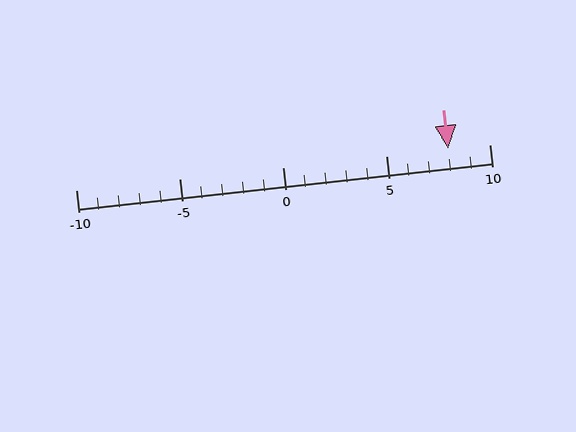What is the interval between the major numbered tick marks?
The major tick marks are spaced 5 units apart.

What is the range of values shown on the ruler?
The ruler shows values from -10 to 10.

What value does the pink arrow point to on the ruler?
The pink arrow points to approximately 8.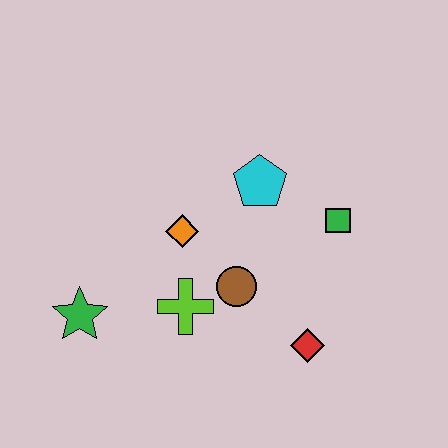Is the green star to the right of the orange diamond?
No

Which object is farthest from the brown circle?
The green star is farthest from the brown circle.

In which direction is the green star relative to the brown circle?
The green star is to the left of the brown circle.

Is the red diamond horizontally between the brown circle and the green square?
Yes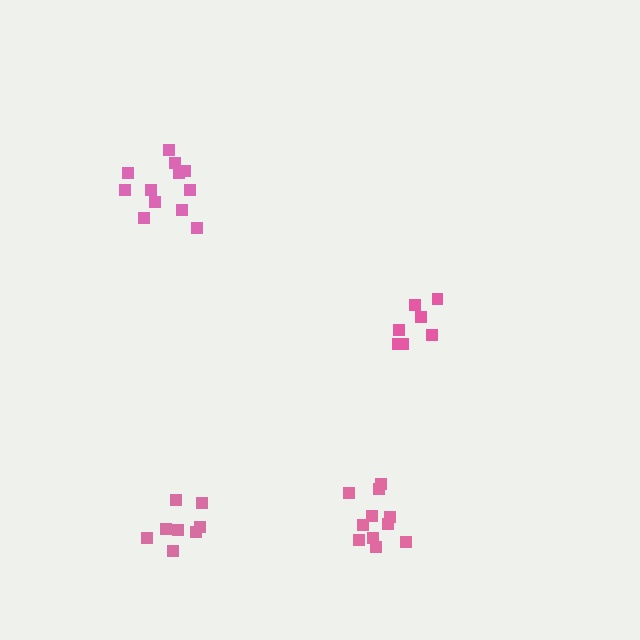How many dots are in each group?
Group 1: 8 dots, Group 2: 11 dots, Group 3: 7 dots, Group 4: 12 dots (38 total).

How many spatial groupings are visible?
There are 4 spatial groupings.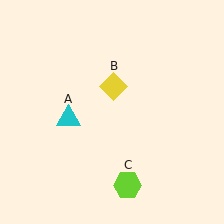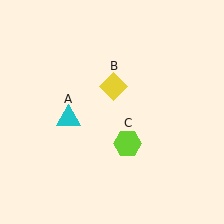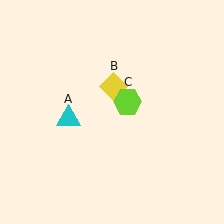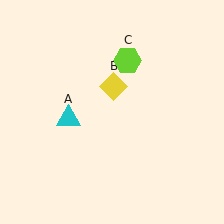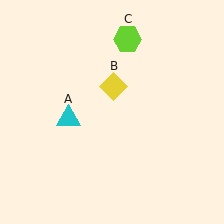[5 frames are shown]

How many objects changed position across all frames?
1 object changed position: lime hexagon (object C).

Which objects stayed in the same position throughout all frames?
Cyan triangle (object A) and yellow diamond (object B) remained stationary.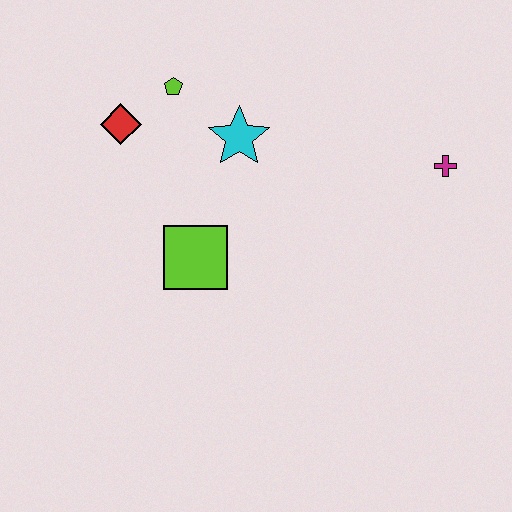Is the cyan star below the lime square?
No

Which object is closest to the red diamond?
The lime pentagon is closest to the red diamond.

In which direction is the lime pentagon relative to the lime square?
The lime pentagon is above the lime square.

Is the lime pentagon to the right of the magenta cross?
No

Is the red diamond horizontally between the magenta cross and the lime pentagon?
No